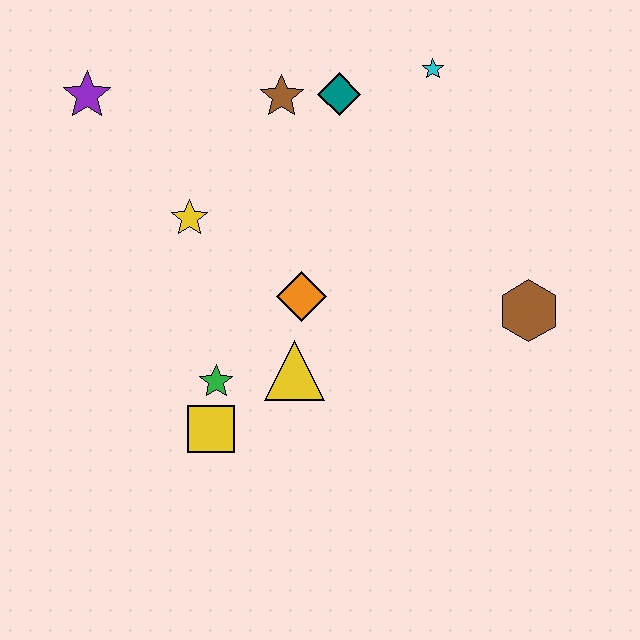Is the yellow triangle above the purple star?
No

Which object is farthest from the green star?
The cyan star is farthest from the green star.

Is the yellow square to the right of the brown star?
No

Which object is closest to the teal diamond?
The brown star is closest to the teal diamond.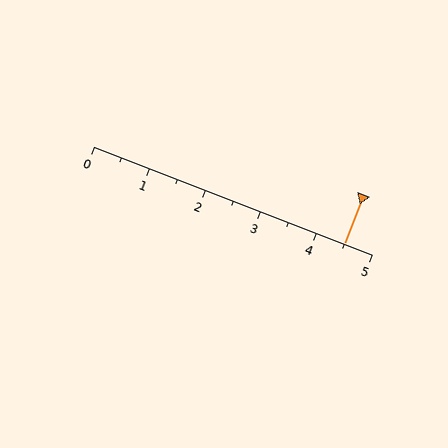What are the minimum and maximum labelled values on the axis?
The axis runs from 0 to 5.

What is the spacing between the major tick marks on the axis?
The major ticks are spaced 1 apart.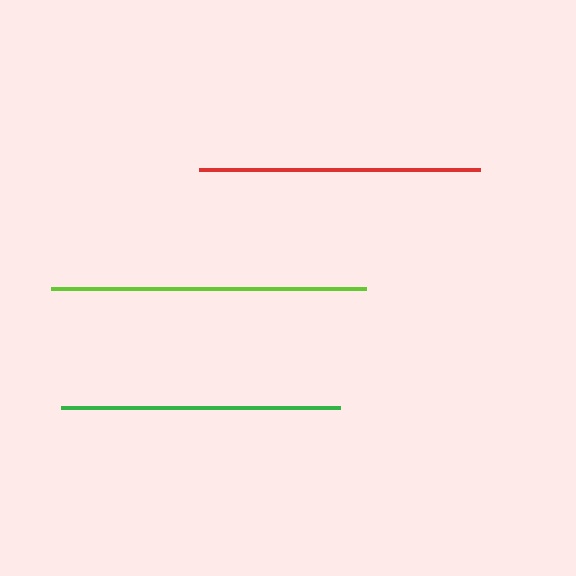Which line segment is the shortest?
The green line is the shortest at approximately 278 pixels.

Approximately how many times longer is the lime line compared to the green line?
The lime line is approximately 1.1 times the length of the green line.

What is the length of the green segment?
The green segment is approximately 278 pixels long.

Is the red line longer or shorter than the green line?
The red line is longer than the green line.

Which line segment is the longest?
The lime line is the longest at approximately 314 pixels.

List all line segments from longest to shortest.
From longest to shortest: lime, red, green.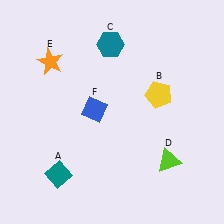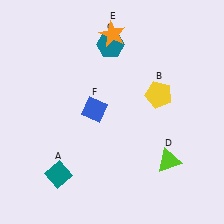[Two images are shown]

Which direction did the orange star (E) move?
The orange star (E) moved right.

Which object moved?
The orange star (E) moved right.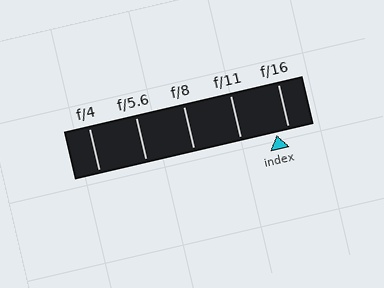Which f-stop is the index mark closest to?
The index mark is closest to f/16.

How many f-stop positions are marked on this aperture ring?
There are 5 f-stop positions marked.